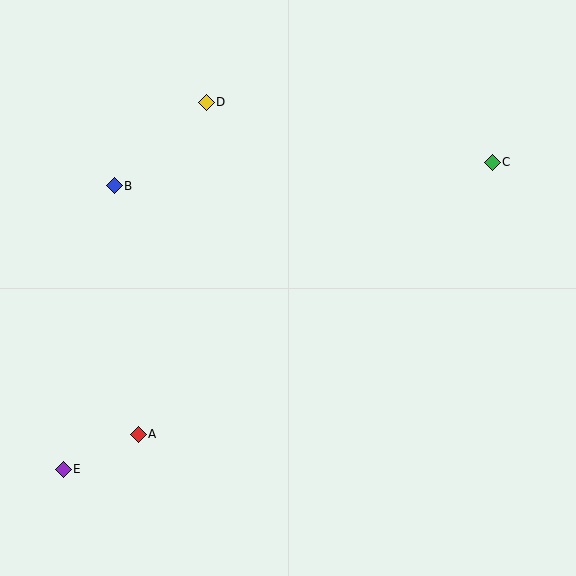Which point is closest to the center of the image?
Point B at (114, 186) is closest to the center.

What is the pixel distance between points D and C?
The distance between D and C is 292 pixels.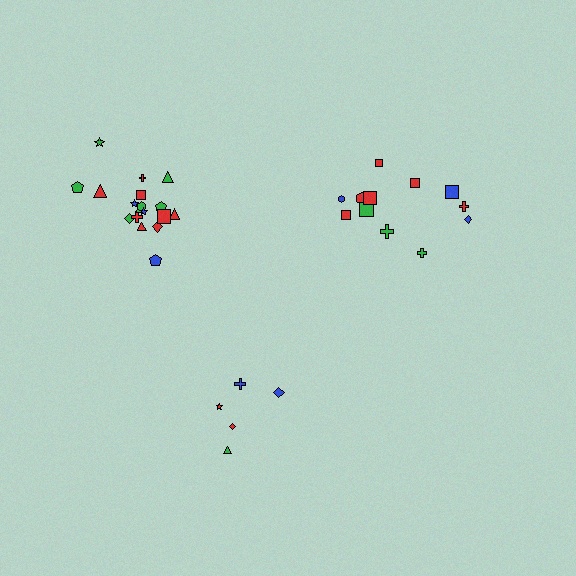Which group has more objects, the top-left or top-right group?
The top-left group.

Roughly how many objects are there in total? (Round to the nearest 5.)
Roughly 35 objects in total.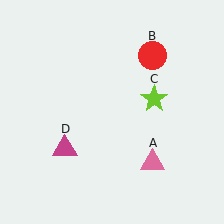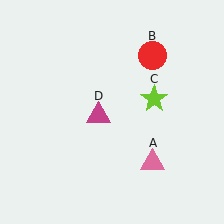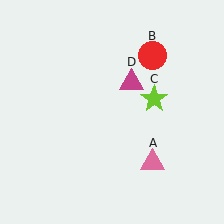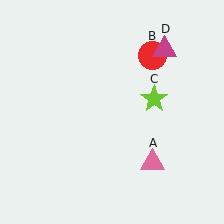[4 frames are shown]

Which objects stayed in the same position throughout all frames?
Pink triangle (object A) and red circle (object B) and lime star (object C) remained stationary.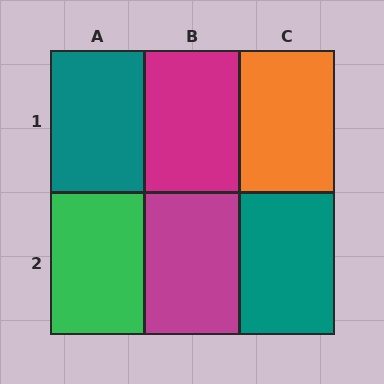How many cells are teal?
2 cells are teal.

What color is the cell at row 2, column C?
Teal.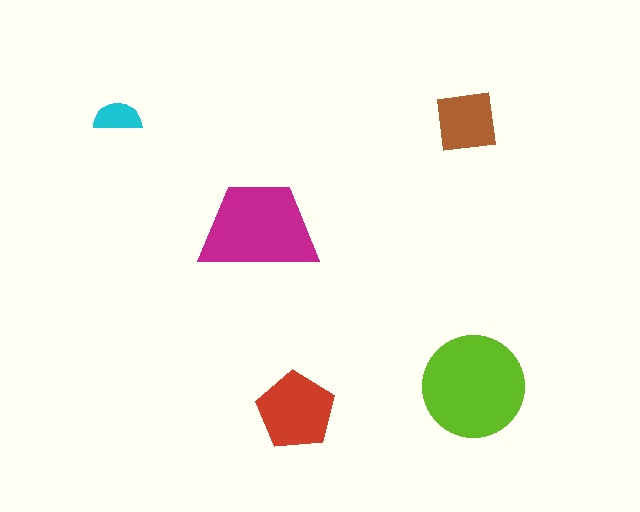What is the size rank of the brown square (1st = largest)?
4th.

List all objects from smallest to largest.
The cyan semicircle, the brown square, the red pentagon, the magenta trapezoid, the lime circle.